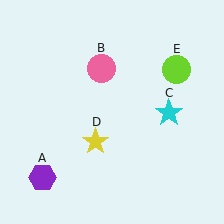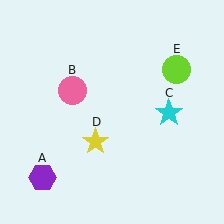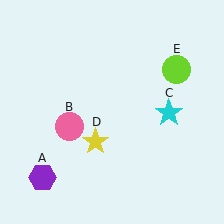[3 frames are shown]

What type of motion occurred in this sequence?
The pink circle (object B) rotated counterclockwise around the center of the scene.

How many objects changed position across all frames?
1 object changed position: pink circle (object B).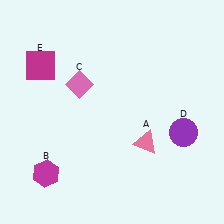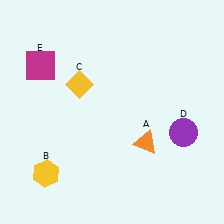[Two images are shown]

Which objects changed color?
A changed from pink to orange. B changed from magenta to yellow. C changed from pink to yellow.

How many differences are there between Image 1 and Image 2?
There are 3 differences between the two images.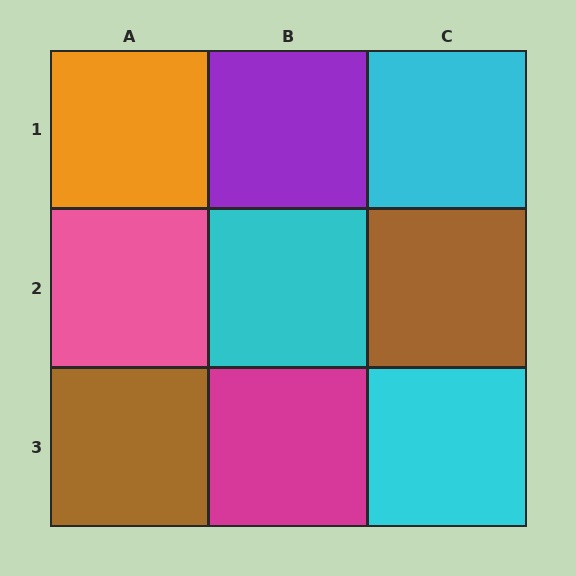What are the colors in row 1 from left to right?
Orange, purple, cyan.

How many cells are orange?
1 cell is orange.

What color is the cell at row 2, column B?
Cyan.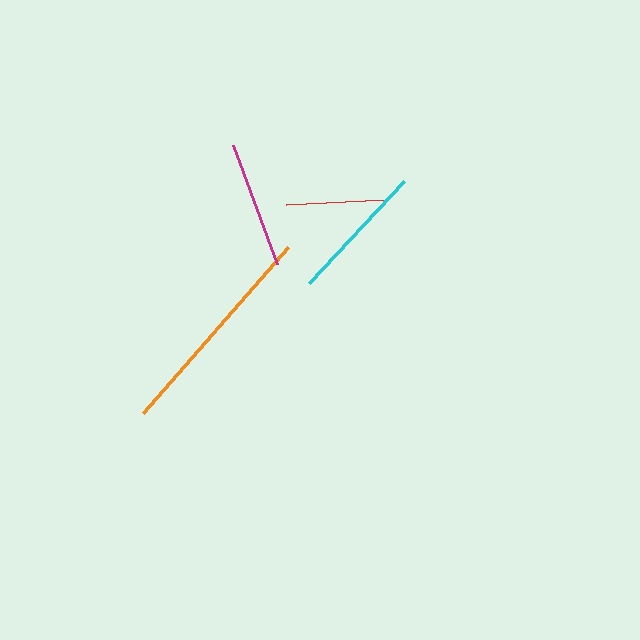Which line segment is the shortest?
The red line is the shortest at approximately 99 pixels.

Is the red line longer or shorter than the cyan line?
The cyan line is longer than the red line.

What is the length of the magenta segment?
The magenta segment is approximately 126 pixels long.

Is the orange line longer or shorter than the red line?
The orange line is longer than the red line.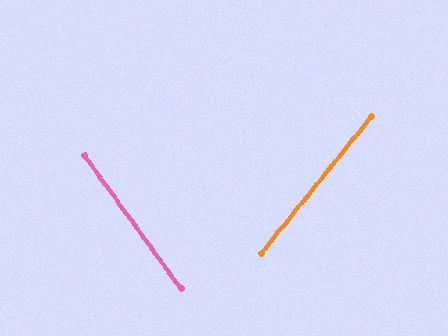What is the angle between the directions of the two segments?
Approximately 75 degrees.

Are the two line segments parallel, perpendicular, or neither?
Neither parallel nor perpendicular — they differ by about 75°.